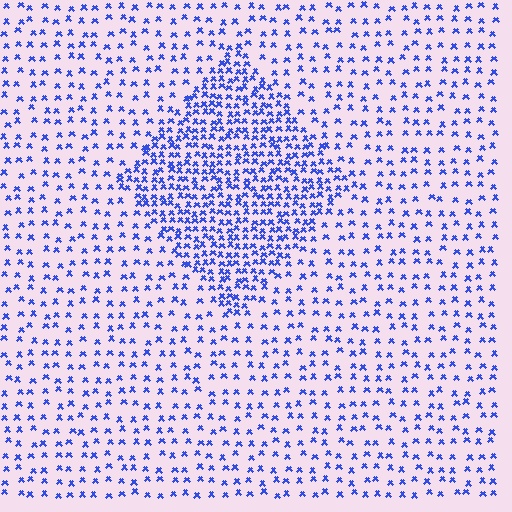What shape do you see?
I see a diamond.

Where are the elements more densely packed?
The elements are more densely packed inside the diamond boundary.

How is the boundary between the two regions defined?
The boundary is defined by a change in element density (approximately 2.4x ratio). All elements are the same color, size, and shape.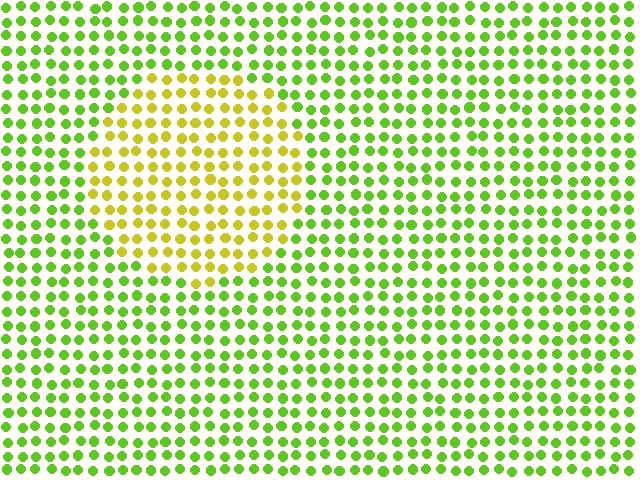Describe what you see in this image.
The image is filled with small lime elements in a uniform arrangement. A circle-shaped region is visible where the elements are tinted to a slightly different hue, forming a subtle color boundary.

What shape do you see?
I see a circle.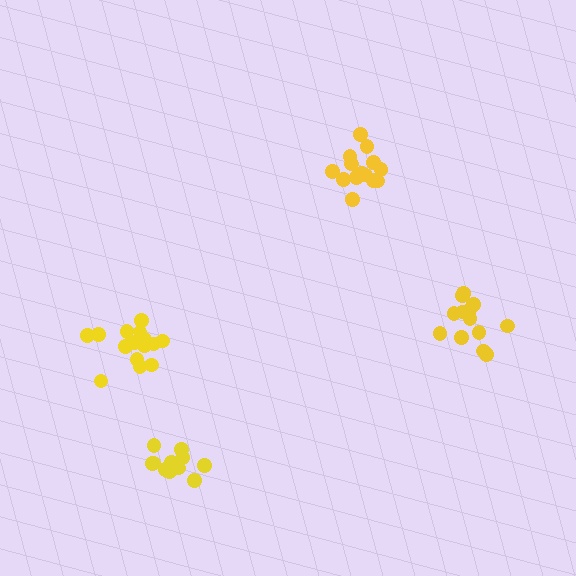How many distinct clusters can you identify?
There are 4 distinct clusters.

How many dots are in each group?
Group 1: 13 dots, Group 2: 15 dots, Group 3: 14 dots, Group 4: 12 dots (54 total).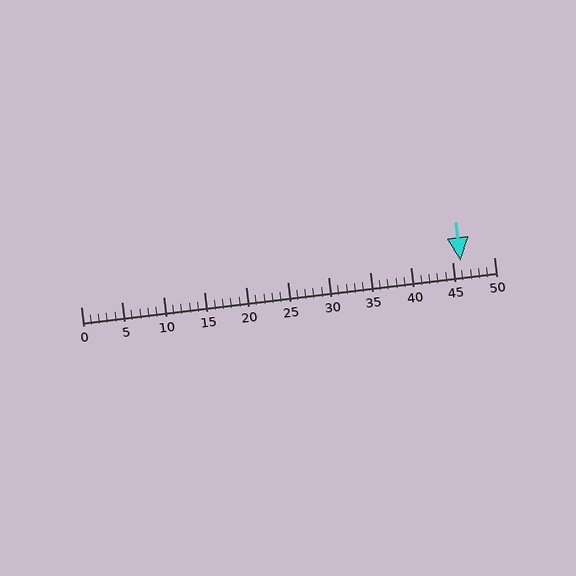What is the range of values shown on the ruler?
The ruler shows values from 0 to 50.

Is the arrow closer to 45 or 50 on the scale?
The arrow is closer to 45.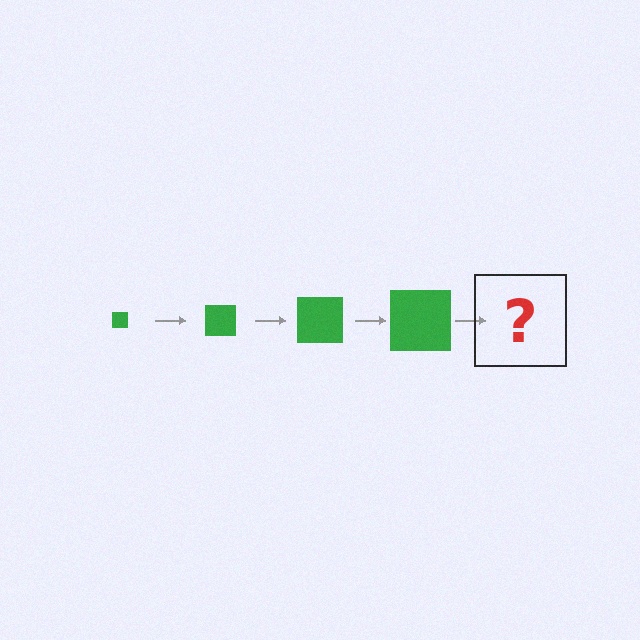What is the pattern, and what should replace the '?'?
The pattern is that the square gets progressively larger each step. The '?' should be a green square, larger than the previous one.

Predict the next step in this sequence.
The next step is a green square, larger than the previous one.